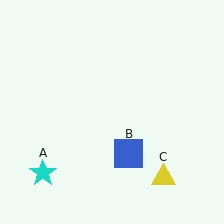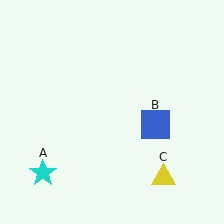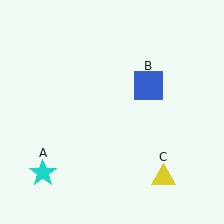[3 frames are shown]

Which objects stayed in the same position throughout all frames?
Cyan star (object A) and yellow triangle (object C) remained stationary.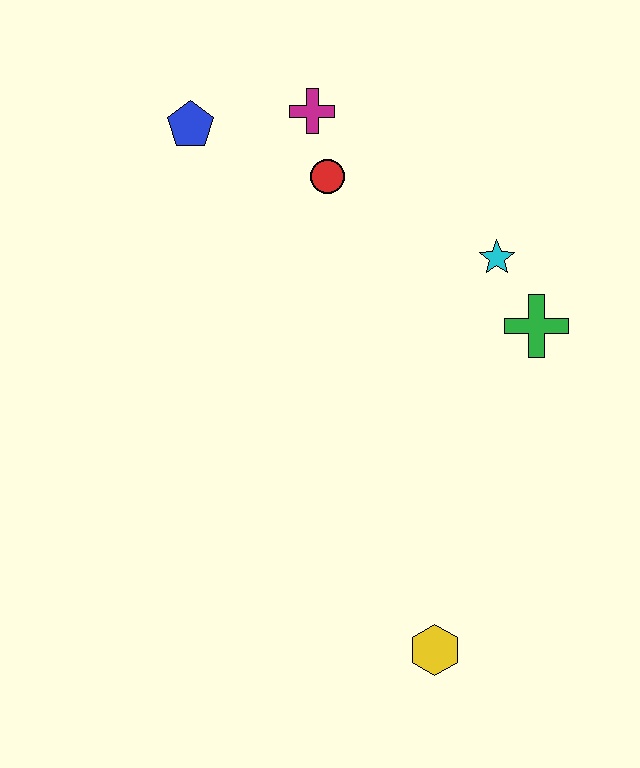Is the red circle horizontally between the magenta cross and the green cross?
Yes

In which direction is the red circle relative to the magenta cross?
The red circle is below the magenta cross.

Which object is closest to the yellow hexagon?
The green cross is closest to the yellow hexagon.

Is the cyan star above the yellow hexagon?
Yes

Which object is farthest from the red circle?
The yellow hexagon is farthest from the red circle.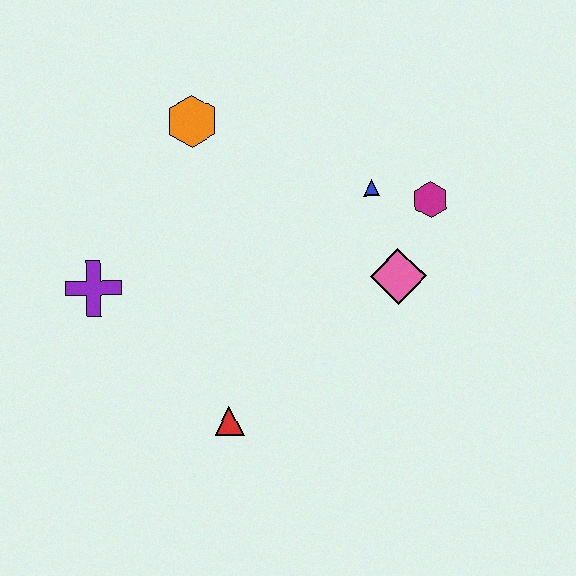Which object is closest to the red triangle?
The purple cross is closest to the red triangle.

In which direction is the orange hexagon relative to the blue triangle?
The orange hexagon is to the left of the blue triangle.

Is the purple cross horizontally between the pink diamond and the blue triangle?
No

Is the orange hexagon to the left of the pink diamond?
Yes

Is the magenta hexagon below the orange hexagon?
Yes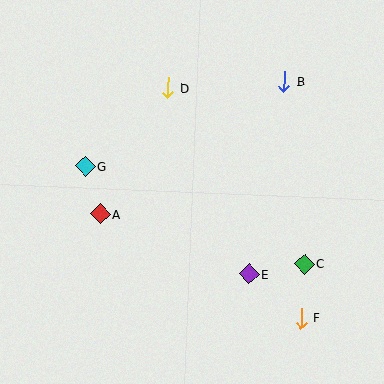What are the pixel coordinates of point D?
Point D is at (168, 87).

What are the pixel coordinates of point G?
Point G is at (85, 166).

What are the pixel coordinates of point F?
Point F is at (301, 318).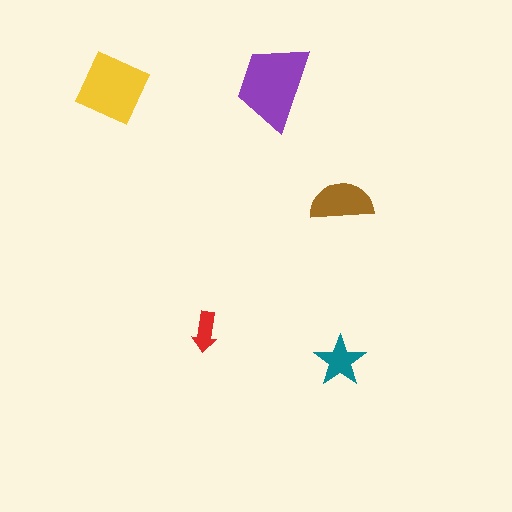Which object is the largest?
The purple trapezoid.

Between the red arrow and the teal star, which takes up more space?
The teal star.